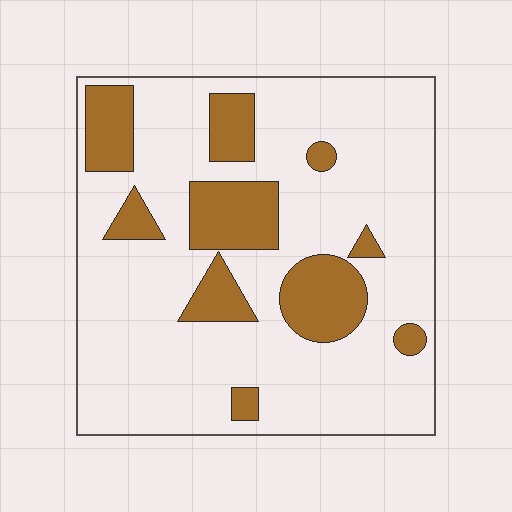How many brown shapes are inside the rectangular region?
10.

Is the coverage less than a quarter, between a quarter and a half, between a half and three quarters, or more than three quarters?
Less than a quarter.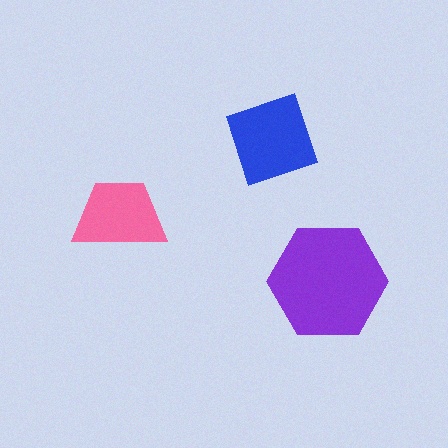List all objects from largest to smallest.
The purple hexagon, the blue square, the pink trapezoid.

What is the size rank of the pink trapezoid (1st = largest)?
3rd.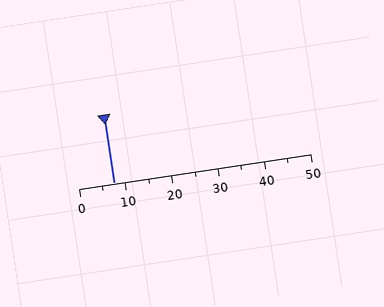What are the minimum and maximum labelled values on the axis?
The axis runs from 0 to 50.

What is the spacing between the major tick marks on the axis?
The major ticks are spaced 10 apart.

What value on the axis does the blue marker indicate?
The marker indicates approximately 7.5.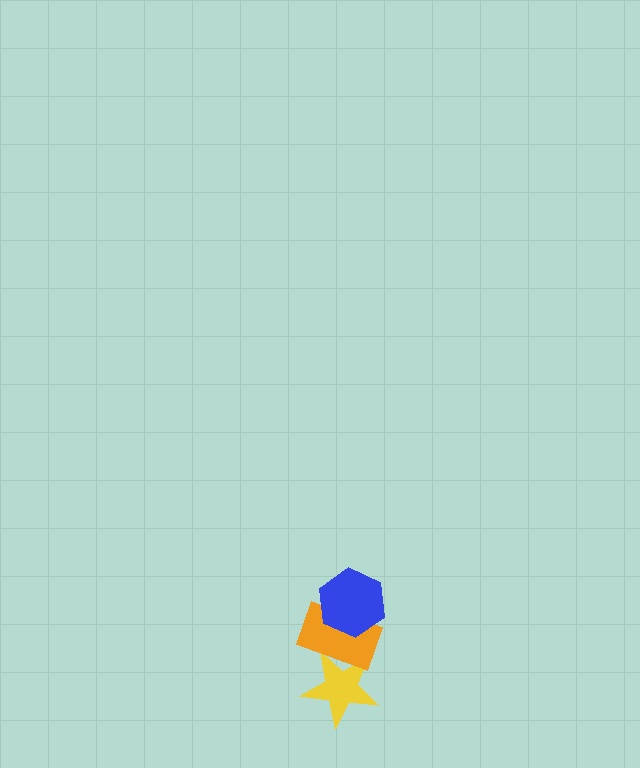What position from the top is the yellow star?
The yellow star is 3rd from the top.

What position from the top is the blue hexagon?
The blue hexagon is 1st from the top.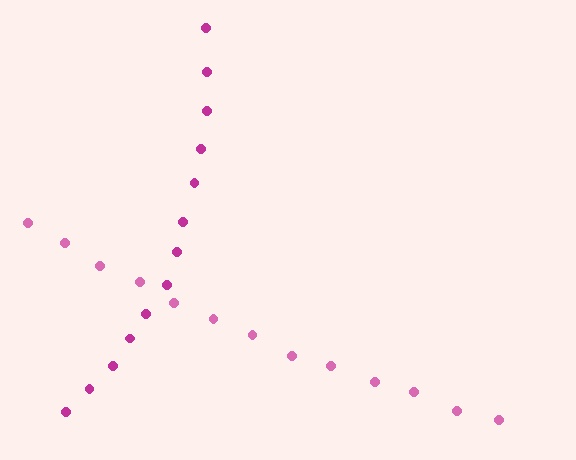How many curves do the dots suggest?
There are 2 distinct paths.